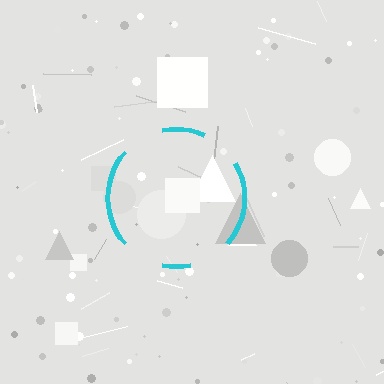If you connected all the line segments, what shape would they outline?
They would outline a circle.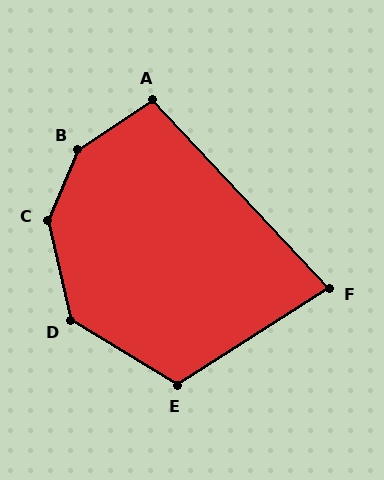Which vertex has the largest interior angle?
B, at approximately 147 degrees.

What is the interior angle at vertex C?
Approximately 144 degrees (obtuse).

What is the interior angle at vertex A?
Approximately 100 degrees (obtuse).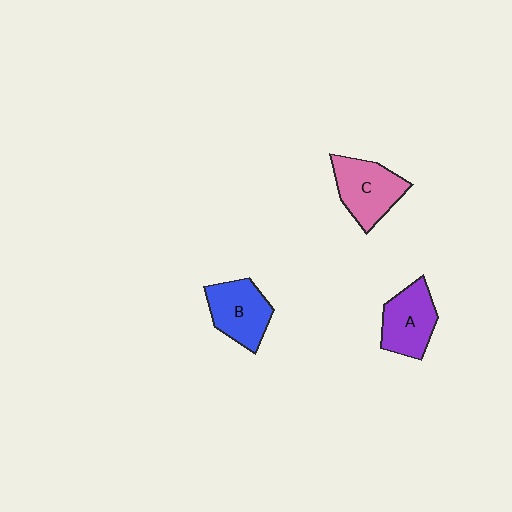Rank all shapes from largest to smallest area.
From largest to smallest: C (pink), B (blue), A (purple).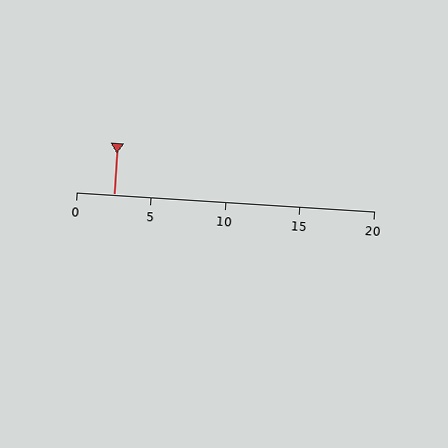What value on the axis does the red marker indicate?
The marker indicates approximately 2.5.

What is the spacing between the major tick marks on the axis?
The major ticks are spaced 5 apart.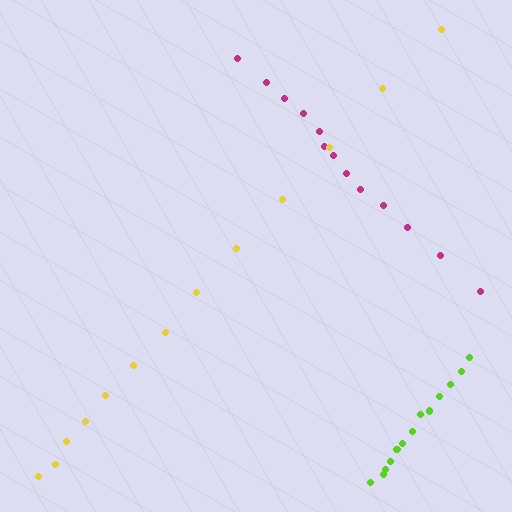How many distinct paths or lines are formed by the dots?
There are 3 distinct paths.